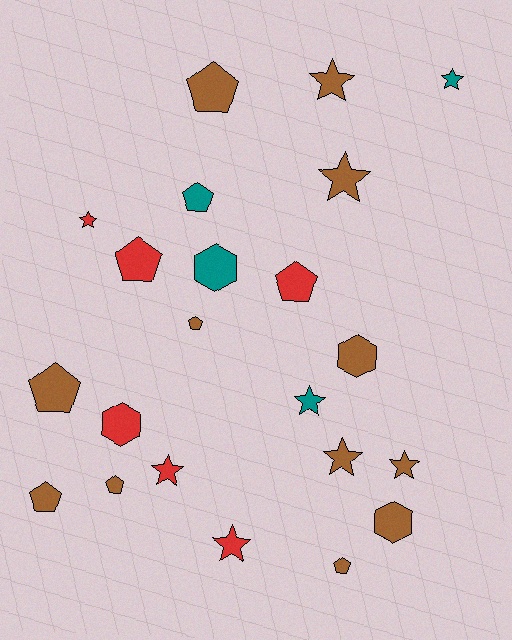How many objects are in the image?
There are 22 objects.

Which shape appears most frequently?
Star, with 9 objects.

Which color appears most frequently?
Brown, with 12 objects.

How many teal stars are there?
There are 2 teal stars.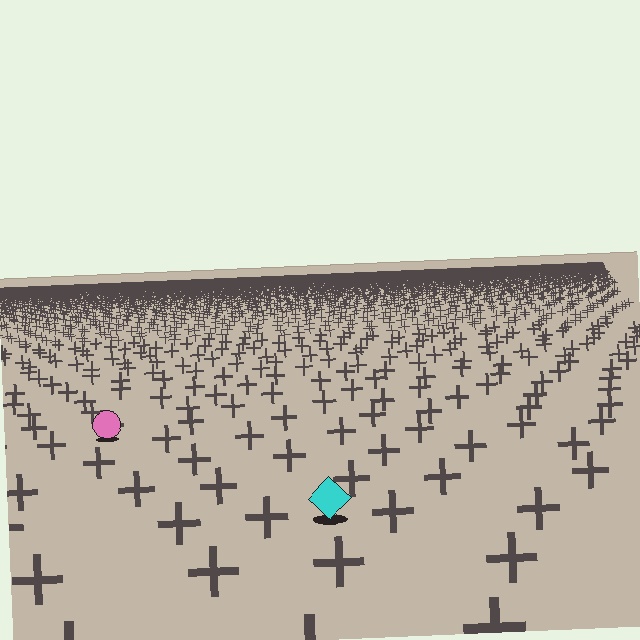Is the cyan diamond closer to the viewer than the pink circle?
Yes. The cyan diamond is closer — you can tell from the texture gradient: the ground texture is coarser near it.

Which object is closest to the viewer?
The cyan diamond is closest. The texture marks near it are larger and more spread out.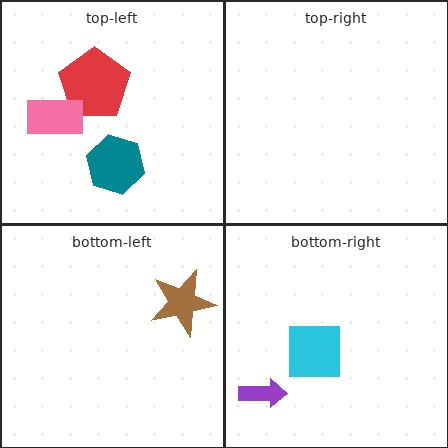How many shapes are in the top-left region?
3.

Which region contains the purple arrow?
The bottom-right region.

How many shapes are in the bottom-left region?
1.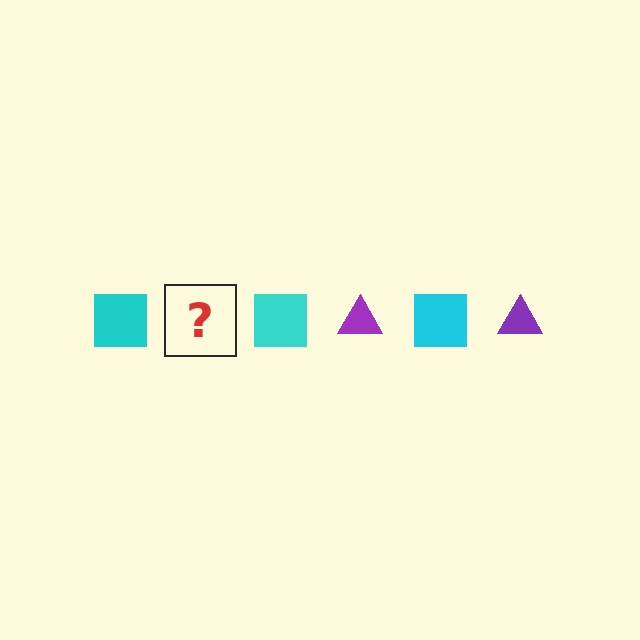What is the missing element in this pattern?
The missing element is a purple triangle.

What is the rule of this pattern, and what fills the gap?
The rule is that the pattern alternates between cyan square and purple triangle. The gap should be filled with a purple triangle.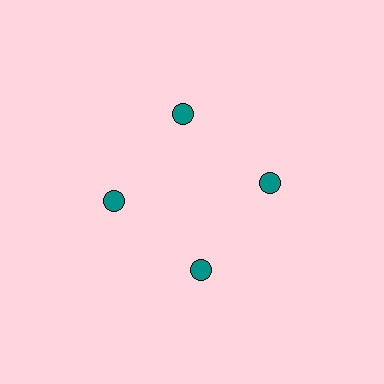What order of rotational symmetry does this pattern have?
This pattern has 4-fold rotational symmetry.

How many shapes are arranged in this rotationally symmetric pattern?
There are 4 shapes, arranged in 4 groups of 1.